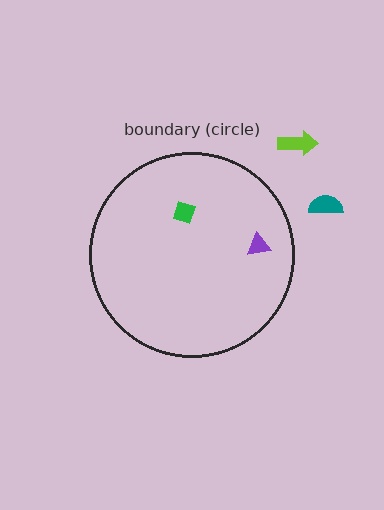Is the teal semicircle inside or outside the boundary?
Outside.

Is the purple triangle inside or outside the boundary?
Inside.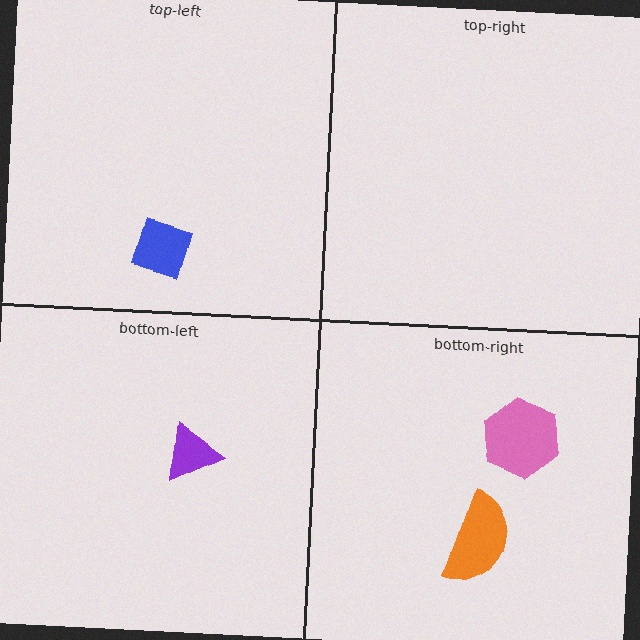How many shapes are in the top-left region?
1.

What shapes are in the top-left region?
The blue diamond.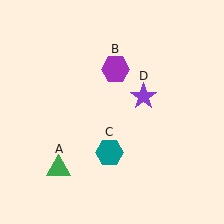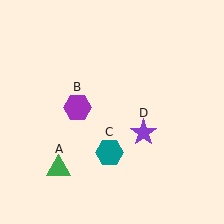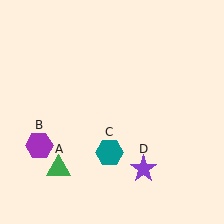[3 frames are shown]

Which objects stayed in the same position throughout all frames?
Green triangle (object A) and teal hexagon (object C) remained stationary.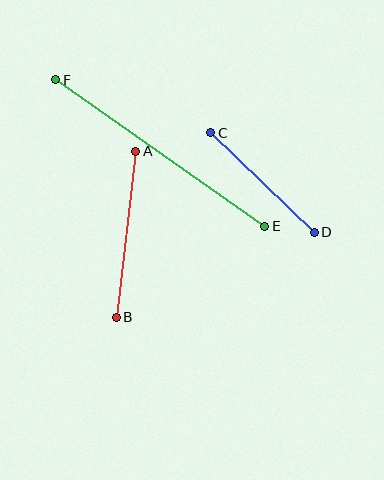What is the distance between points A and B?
The distance is approximately 168 pixels.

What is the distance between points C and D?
The distance is approximately 144 pixels.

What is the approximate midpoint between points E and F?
The midpoint is at approximately (160, 153) pixels.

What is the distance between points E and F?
The distance is approximately 255 pixels.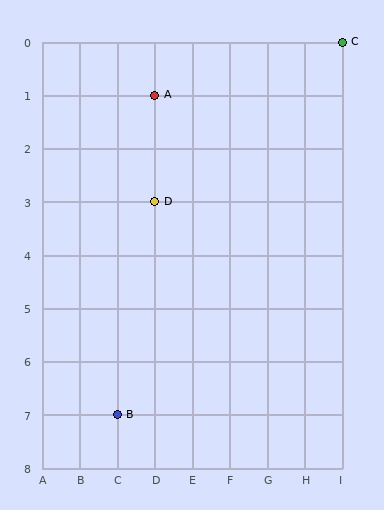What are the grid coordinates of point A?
Point A is at grid coordinates (D, 1).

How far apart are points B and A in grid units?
Points B and A are 1 column and 6 rows apart (about 6.1 grid units diagonally).